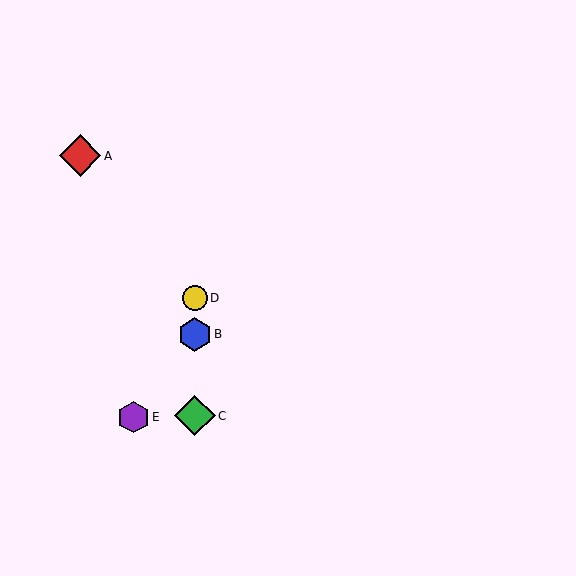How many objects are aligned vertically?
3 objects (B, C, D) are aligned vertically.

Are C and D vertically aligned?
Yes, both are at x≈195.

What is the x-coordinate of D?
Object D is at x≈195.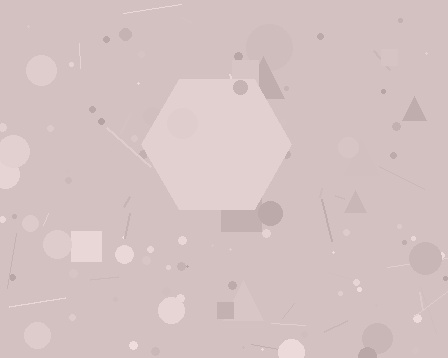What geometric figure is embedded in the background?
A hexagon is embedded in the background.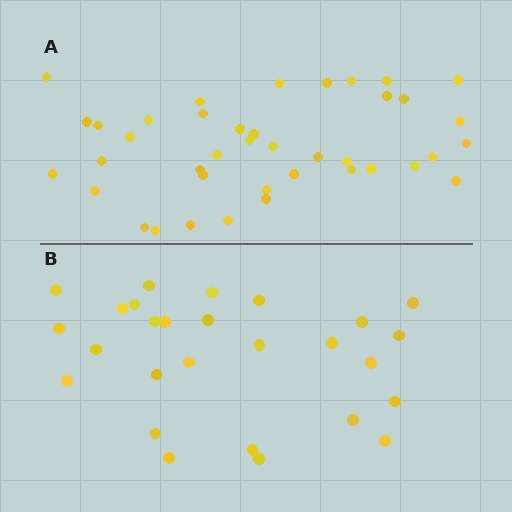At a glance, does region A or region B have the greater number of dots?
Region A (the top region) has more dots.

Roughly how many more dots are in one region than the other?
Region A has approximately 15 more dots than region B.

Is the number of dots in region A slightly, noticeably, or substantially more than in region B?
Region A has substantially more. The ratio is roughly 1.5 to 1.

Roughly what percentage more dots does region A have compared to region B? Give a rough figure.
About 50% more.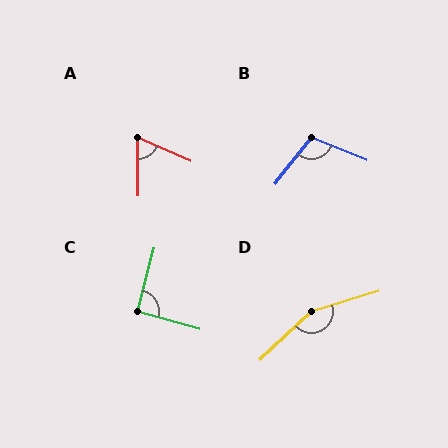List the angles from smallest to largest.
A (65°), C (90°), B (106°), D (153°).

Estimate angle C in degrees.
Approximately 90 degrees.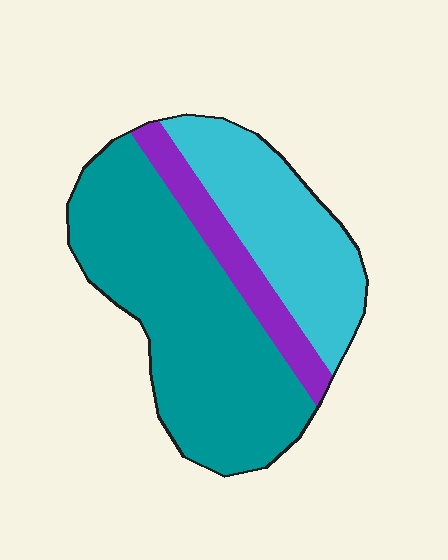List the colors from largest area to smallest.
From largest to smallest: teal, cyan, purple.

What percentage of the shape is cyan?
Cyan covers roughly 30% of the shape.